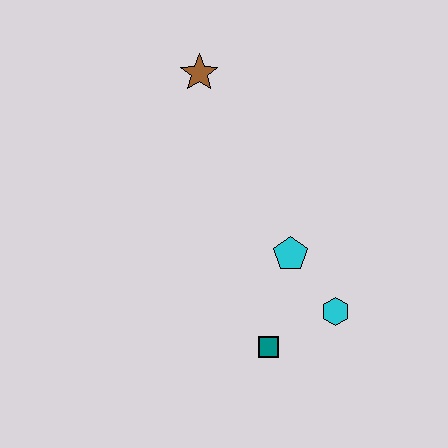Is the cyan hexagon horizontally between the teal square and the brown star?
No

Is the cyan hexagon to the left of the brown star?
No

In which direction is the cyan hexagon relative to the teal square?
The cyan hexagon is to the right of the teal square.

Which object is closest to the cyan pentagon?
The cyan hexagon is closest to the cyan pentagon.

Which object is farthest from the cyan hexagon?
The brown star is farthest from the cyan hexagon.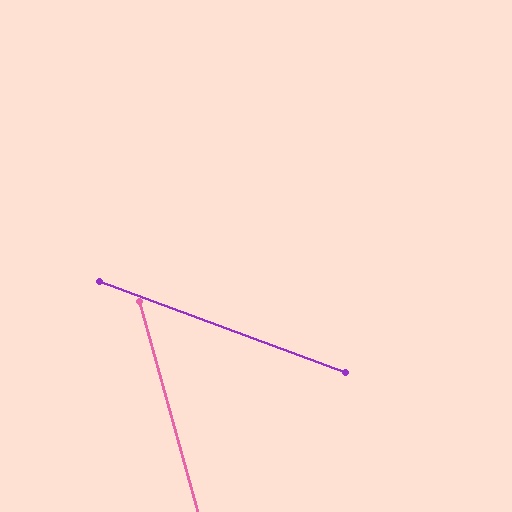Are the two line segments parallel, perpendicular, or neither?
Neither parallel nor perpendicular — they differ by about 54°.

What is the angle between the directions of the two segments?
Approximately 54 degrees.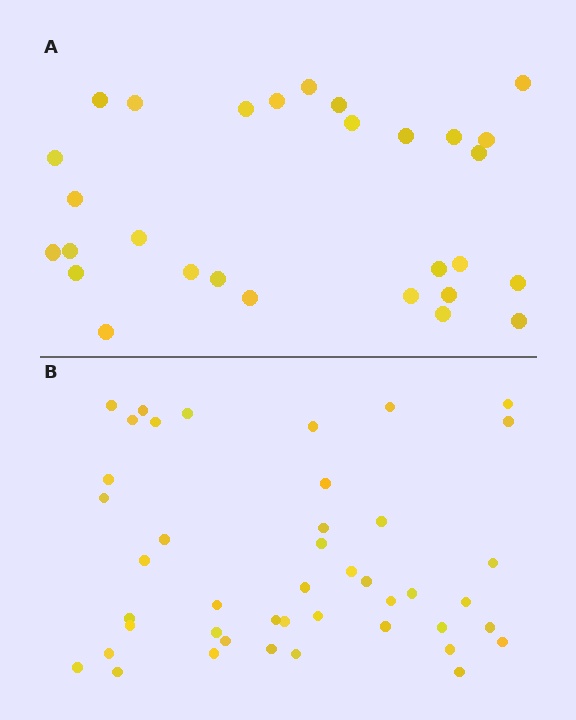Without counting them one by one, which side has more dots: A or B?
Region B (the bottom region) has more dots.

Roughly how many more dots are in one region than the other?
Region B has approximately 15 more dots than region A.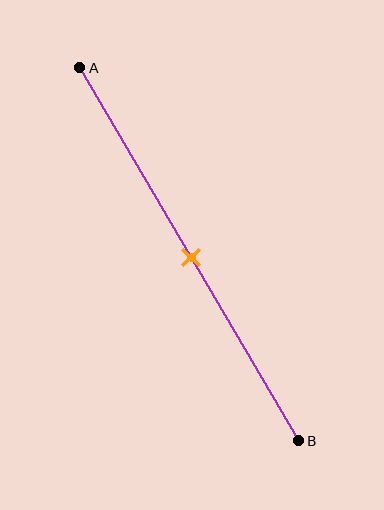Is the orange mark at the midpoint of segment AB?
Yes, the mark is approximately at the midpoint.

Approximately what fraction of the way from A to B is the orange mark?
The orange mark is approximately 50% of the way from A to B.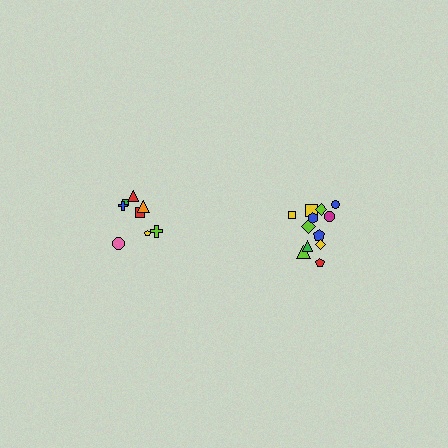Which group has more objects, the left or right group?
The right group.